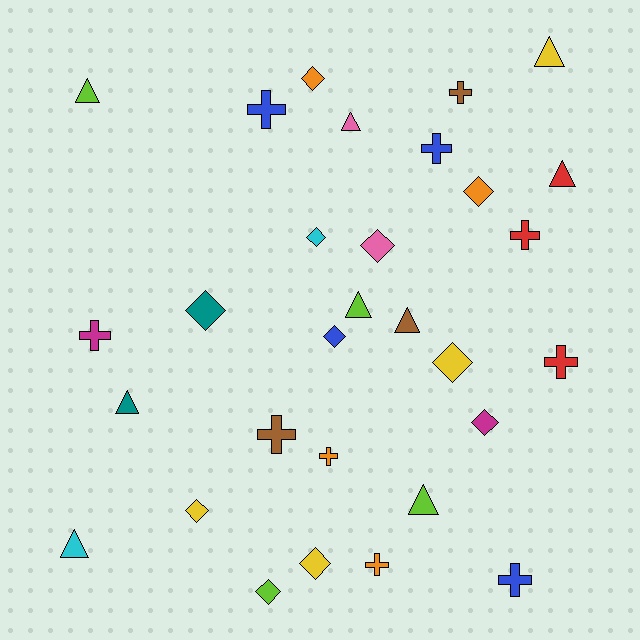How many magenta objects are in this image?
There are 2 magenta objects.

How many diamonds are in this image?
There are 11 diamonds.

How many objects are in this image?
There are 30 objects.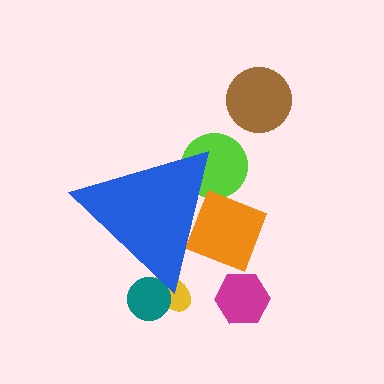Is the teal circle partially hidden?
Yes, the teal circle is partially hidden behind the blue triangle.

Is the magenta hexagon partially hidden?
No, the magenta hexagon is fully visible.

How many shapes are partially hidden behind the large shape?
4 shapes are partially hidden.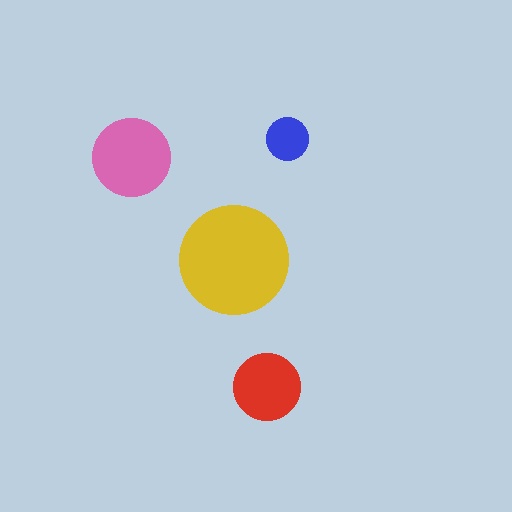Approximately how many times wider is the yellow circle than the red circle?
About 1.5 times wider.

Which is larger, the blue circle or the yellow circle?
The yellow one.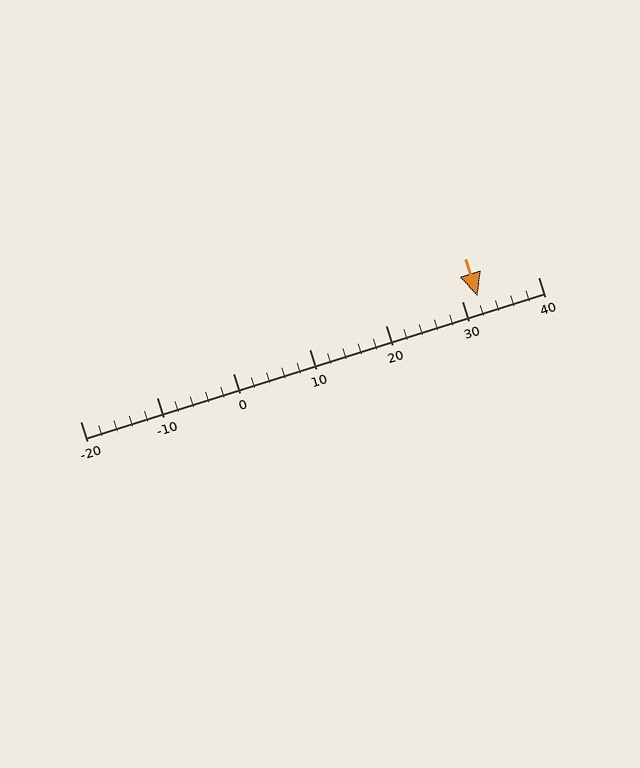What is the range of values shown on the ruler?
The ruler shows values from -20 to 40.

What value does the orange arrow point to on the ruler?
The orange arrow points to approximately 32.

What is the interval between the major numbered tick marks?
The major tick marks are spaced 10 units apart.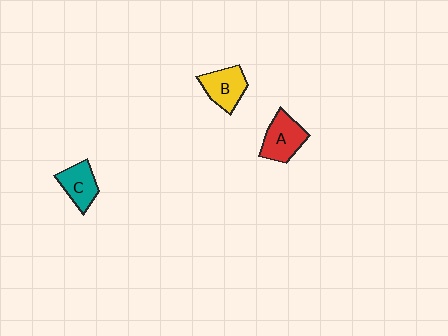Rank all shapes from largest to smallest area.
From largest to smallest: A (red), B (yellow), C (teal).